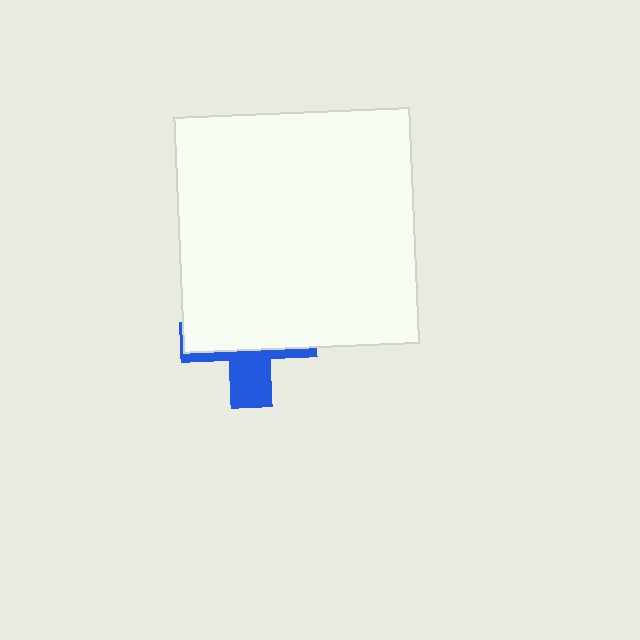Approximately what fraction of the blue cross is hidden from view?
Roughly 65% of the blue cross is hidden behind the white square.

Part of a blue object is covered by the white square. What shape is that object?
It is a cross.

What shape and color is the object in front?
The object in front is a white square.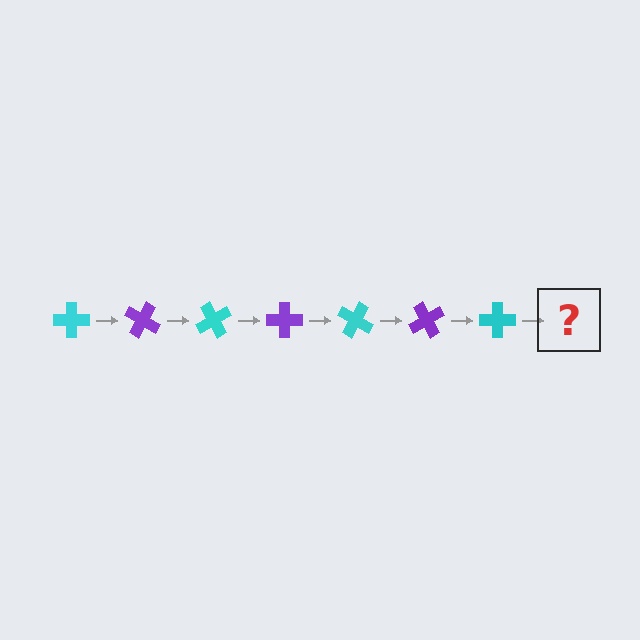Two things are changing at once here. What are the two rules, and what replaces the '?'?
The two rules are that it rotates 30 degrees each step and the color cycles through cyan and purple. The '?' should be a purple cross, rotated 210 degrees from the start.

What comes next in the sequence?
The next element should be a purple cross, rotated 210 degrees from the start.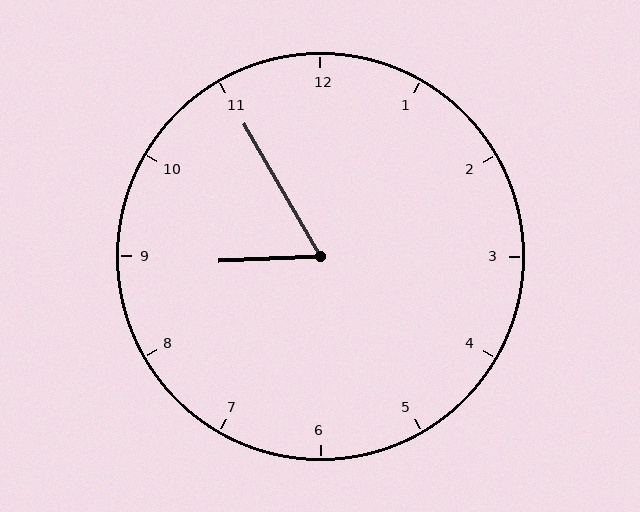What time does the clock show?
8:55.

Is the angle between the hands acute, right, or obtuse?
It is acute.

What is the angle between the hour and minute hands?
Approximately 62 degrees.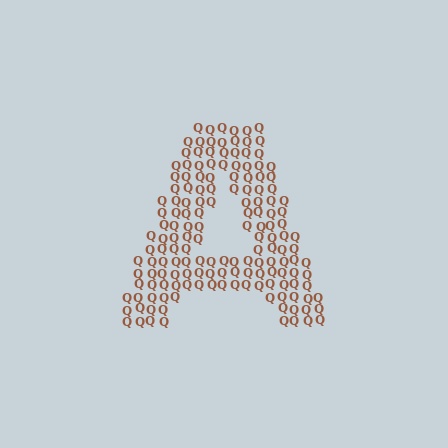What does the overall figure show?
The overall figure shows the letter A.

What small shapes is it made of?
It is made of small letter Q's.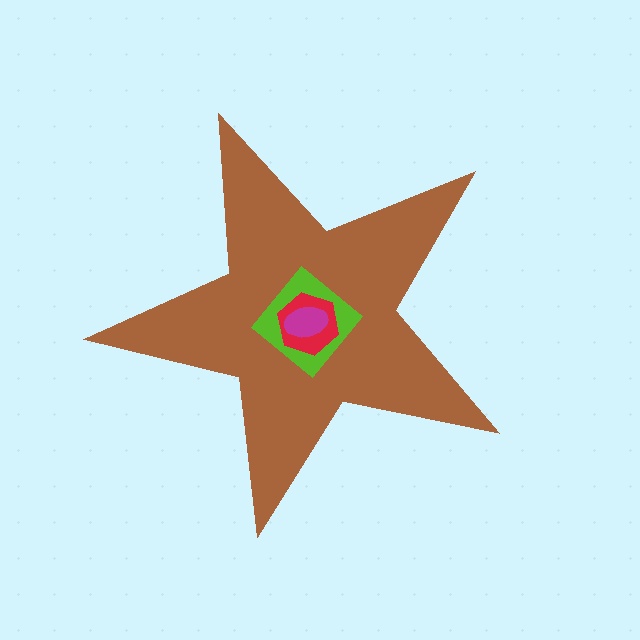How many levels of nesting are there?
4.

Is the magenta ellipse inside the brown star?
Yes.